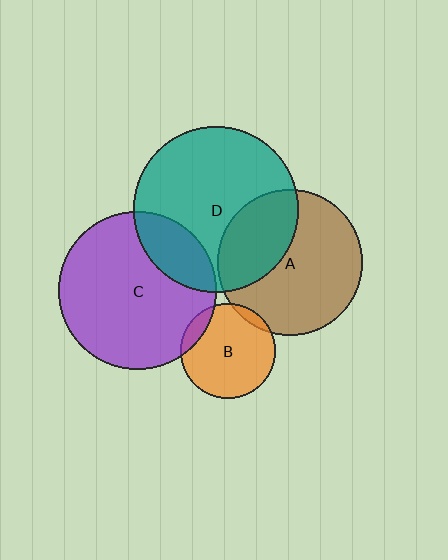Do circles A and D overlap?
Yes.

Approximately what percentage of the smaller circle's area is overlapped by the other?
Approximately 35%.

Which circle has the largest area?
Circle D (teal).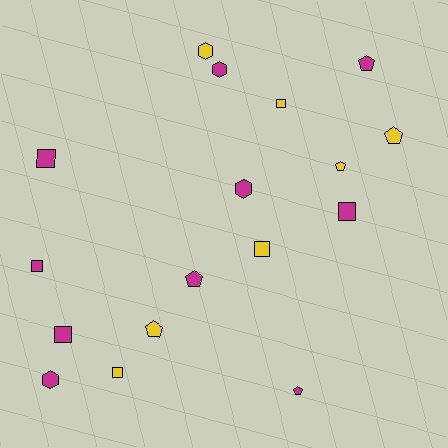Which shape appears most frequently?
Square, with 7 objects.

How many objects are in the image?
There are 17 objects.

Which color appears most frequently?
Magenta, with 10 objects.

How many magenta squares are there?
There are 4 magenta squares.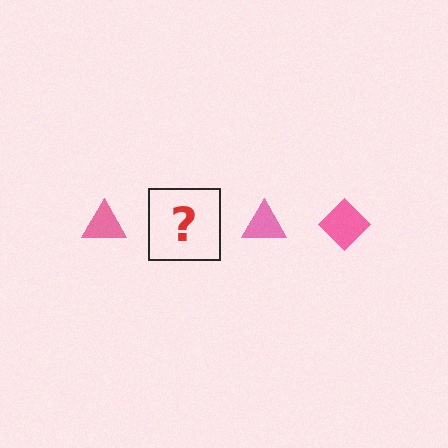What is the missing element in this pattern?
The missing element is a pink diamond.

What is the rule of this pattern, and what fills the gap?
The rule is that the pattern cycles through triangle, diamond shapes in pink. The gap should be filled with a pink diamond.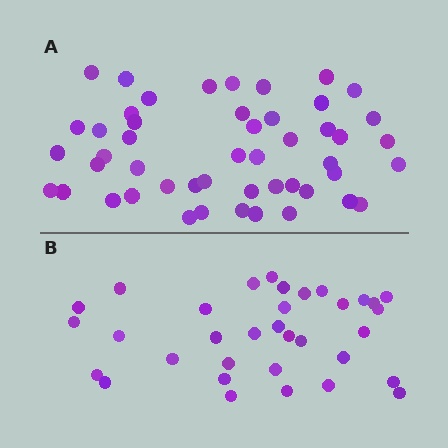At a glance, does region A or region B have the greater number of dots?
Region A (the top region) has more dots.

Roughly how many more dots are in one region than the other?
Region A has approximately 15 more dots than region B.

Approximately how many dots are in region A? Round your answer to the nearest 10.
About 50 dots. (The exact count is 49, which rounds to 50.)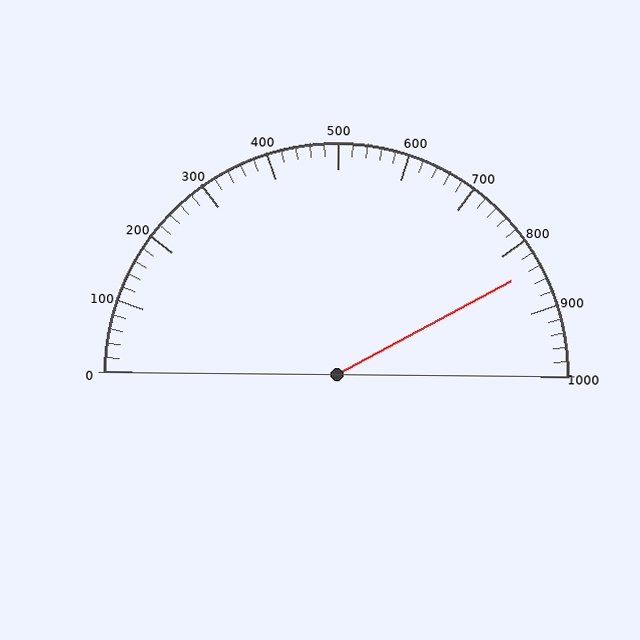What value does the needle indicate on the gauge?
The needle indicates approximately 840.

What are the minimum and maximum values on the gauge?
The gauge ranges from 0 to 1000.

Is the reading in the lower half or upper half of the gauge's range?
The reading is in the upper half of the range (0 to 1000).